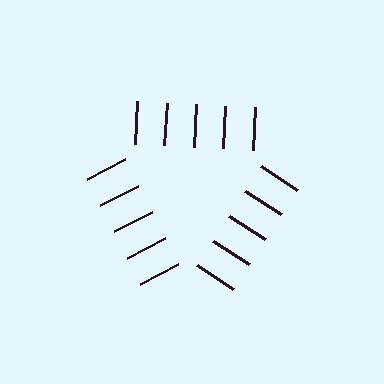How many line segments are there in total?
15 — 5 along each of the 3 edges.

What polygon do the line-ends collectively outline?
An illusory triangle — the line segments terminate on its edges but no continuous stroke is drawn.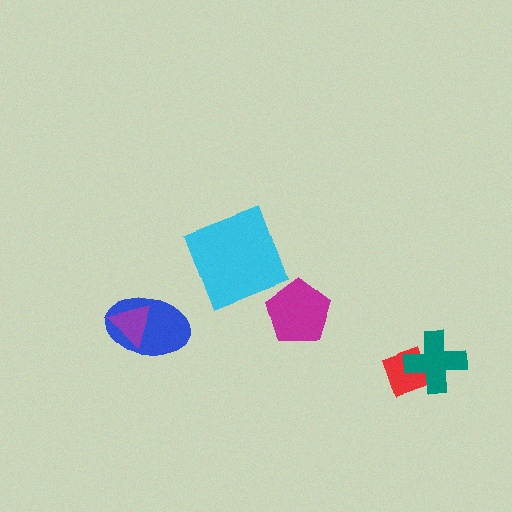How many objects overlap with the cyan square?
0 objects overlap with the cyan square.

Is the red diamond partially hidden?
Yes, it is partially covered by another shape.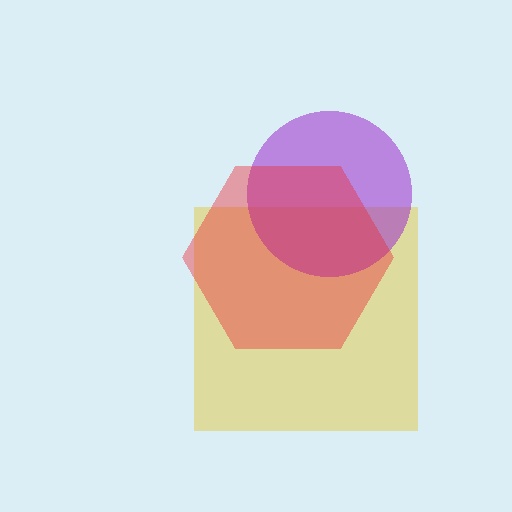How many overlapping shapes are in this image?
There are 3 overlapping shapes in the image.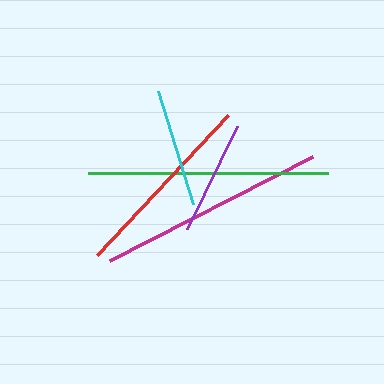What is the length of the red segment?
The red segment is approximately 192 pixels long.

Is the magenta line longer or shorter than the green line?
The green line is longer than the magenta line.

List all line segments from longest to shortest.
From longest to shortest: green, magenta, red, cyan, purple.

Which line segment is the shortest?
The purple line is the shortest at approximately 114 pixels.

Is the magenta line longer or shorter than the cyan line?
The magenta line is longer than the cyan line.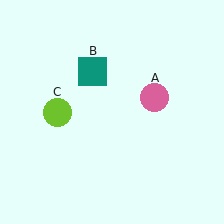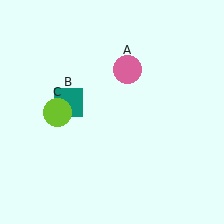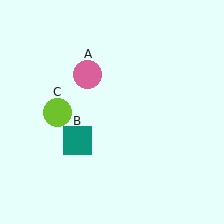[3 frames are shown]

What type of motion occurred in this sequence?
The pink circle (object A), teal square (object B) rotated counterclockwise around the center of the scene.